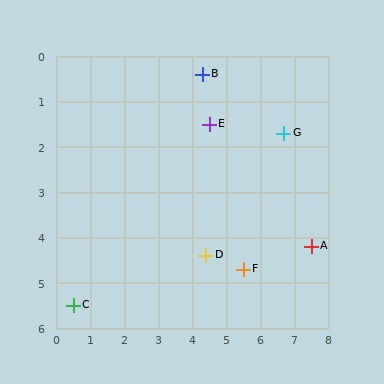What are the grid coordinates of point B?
Point B is at approximately (4.3, 0.4).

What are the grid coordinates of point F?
Point F is at approximately (5.5, 4.7).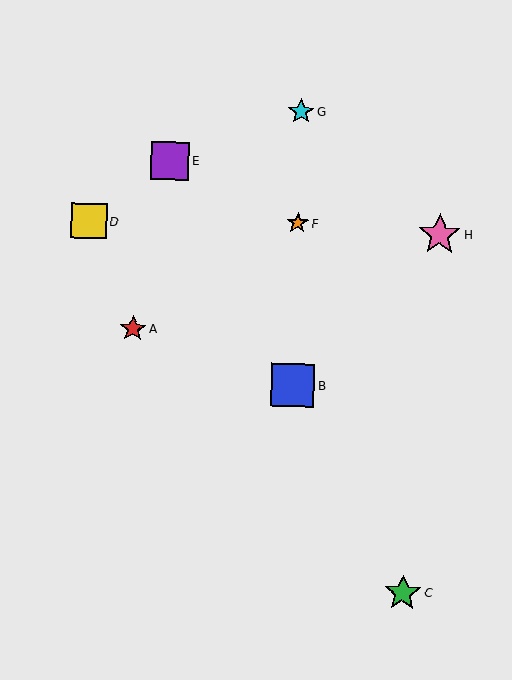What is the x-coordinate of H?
Object H is at x≈440.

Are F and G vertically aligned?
Yes, both are at x≈298.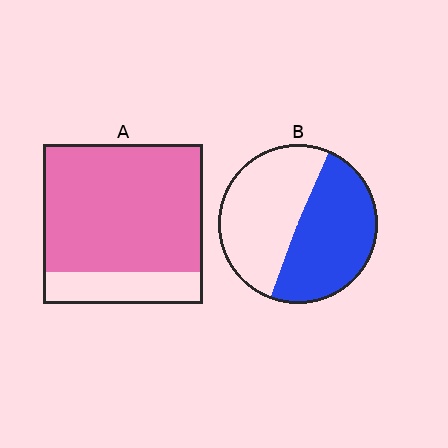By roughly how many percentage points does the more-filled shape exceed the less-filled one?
By roughly 30 percentage points (A over B).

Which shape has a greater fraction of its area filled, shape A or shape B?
Shape A.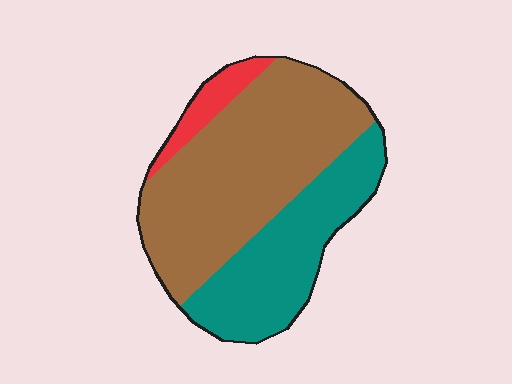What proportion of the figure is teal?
Teal takes up about one third (1/3) of the figure.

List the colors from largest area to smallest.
From largest to smallest: brown, teal, red.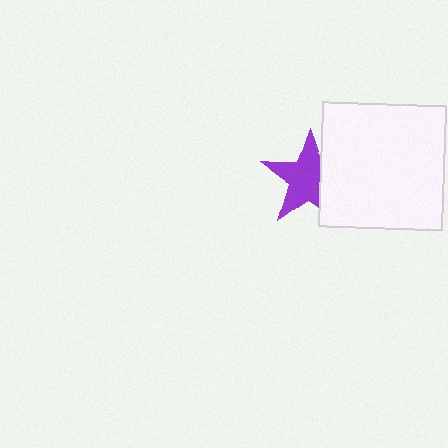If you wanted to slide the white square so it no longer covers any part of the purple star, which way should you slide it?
Slide it right — that is the most direct way to separate the two shapes.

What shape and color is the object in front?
The object in front is a white square.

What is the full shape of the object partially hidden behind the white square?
The partially hidden object is a purple star.